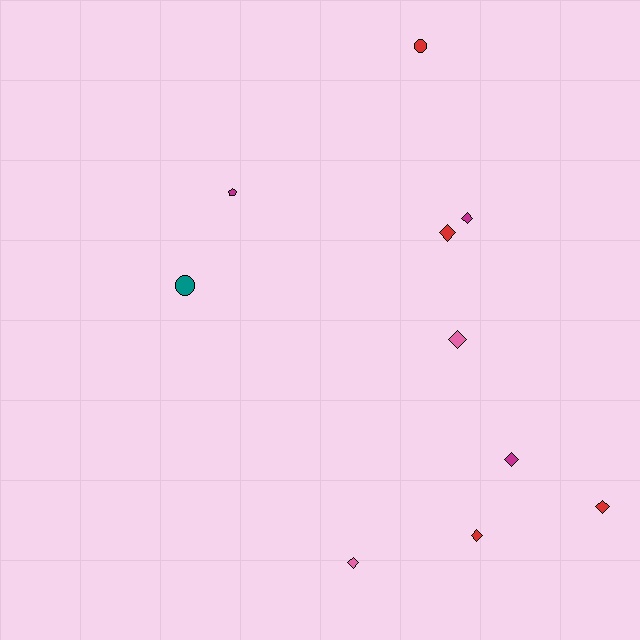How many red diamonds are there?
There are 3 red diamonds.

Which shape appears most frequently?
Diamond, with 7 objects.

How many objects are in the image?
There are 10 objects.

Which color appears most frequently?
Red, with 4 objects.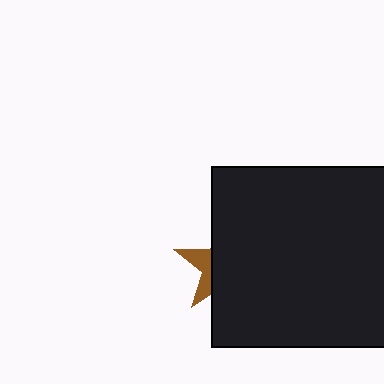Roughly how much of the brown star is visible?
A small part of it is visible (roughly 30%).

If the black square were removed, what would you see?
You would see the complete brown star.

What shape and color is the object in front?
The object in front is a black square.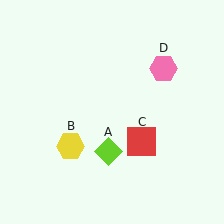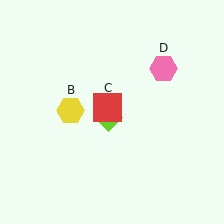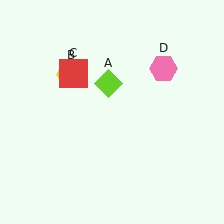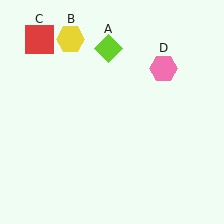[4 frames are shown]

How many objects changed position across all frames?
3 objects changed position: lime diamond (object A), yellow hexagon (object B), red square (object C).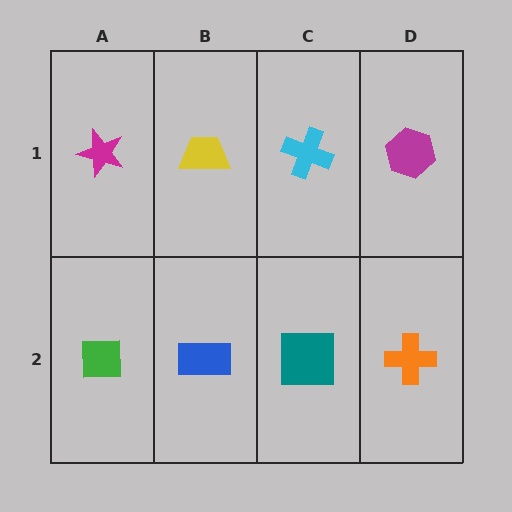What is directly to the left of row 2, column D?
A teal square.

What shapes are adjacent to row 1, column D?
An orange cross (row 2, column D), a cyan cross (row 1, column C).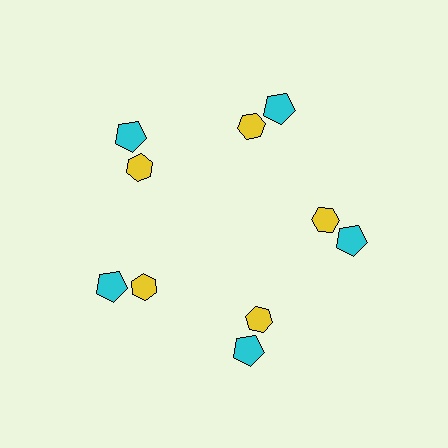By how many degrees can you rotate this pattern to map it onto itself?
The pattern maps onto itself every 72 degrees of rotation.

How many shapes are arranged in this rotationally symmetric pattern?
There are 10 shapes, arranged in 5 groups of 2.